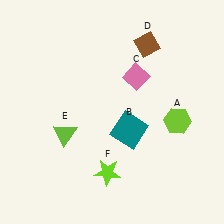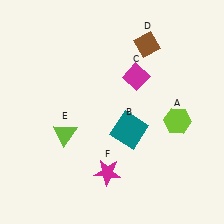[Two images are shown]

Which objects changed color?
C changed from pink to magenta. F changed from lime to magenta.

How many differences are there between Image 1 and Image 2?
There are 2 differences between the two images.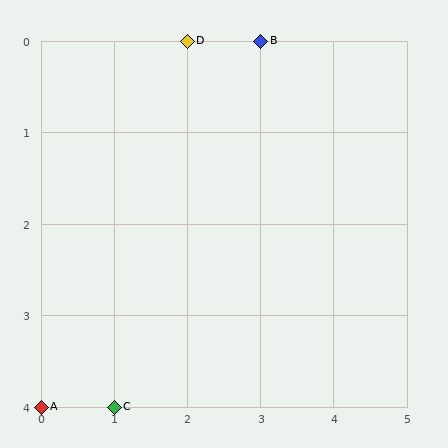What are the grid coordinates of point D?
Point D is at grid coordinates (2, 0).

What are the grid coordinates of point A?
Point A is at grid coordinates (0, 4).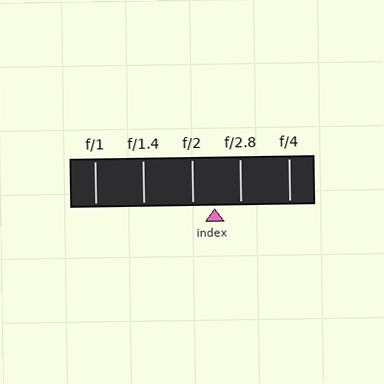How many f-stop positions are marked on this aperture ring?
There are 5 f-stop positions marked.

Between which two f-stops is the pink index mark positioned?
The index mark is between f/2 and f/2.8.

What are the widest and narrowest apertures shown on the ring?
The widest aperture shown is f/1 and the narrowest is f/4.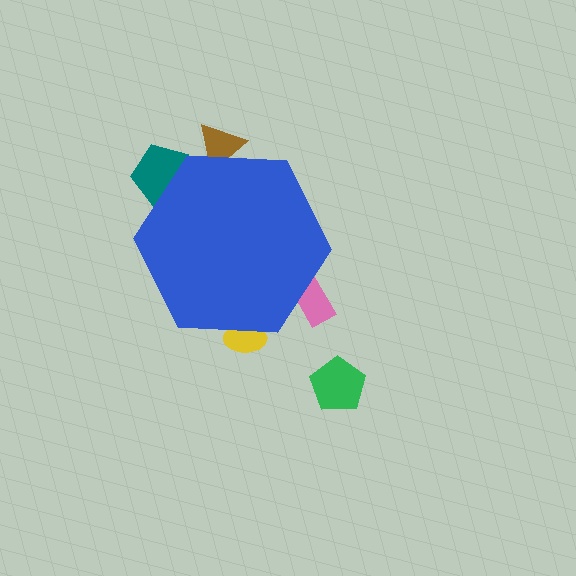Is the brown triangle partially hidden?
Yes, the brown triangle is partially hidden behind the blue hexagon.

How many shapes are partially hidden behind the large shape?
4 shapes are partially hidden.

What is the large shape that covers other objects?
A blue hexagon.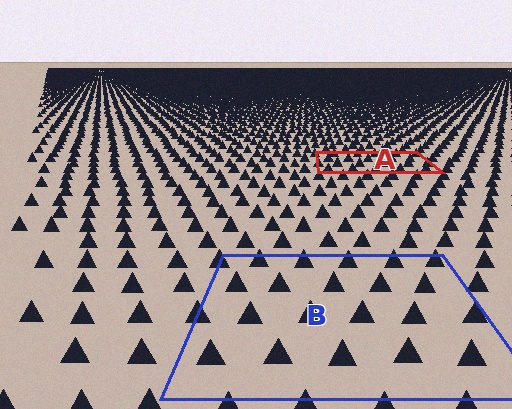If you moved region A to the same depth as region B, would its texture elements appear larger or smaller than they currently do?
They would appear larger. At a closer depth, the same texture elements are projected at a bigger on-screen size.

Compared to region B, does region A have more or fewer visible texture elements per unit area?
Region A has more texture elements per unit area — they are packed more densely because it is farther away.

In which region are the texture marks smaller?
The texture marks are smaller in region A, because it is farther away.